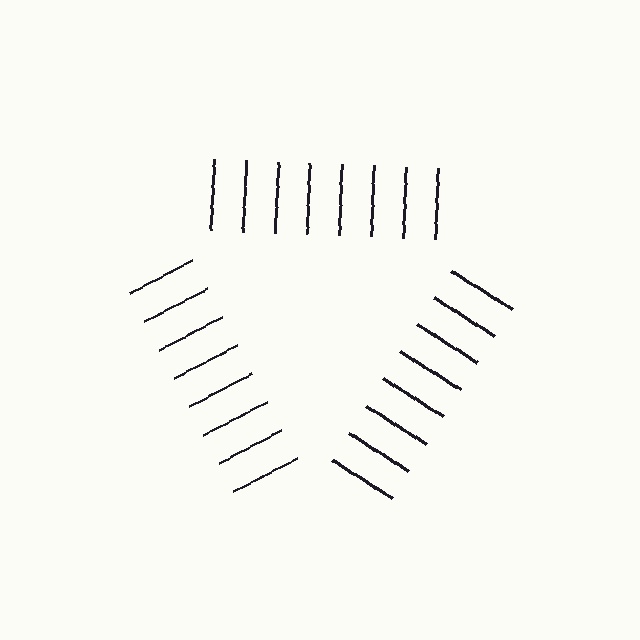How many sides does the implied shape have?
3 sides — the line-ends trace a triangle.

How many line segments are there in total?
24 — 8 along each of the 3 edges.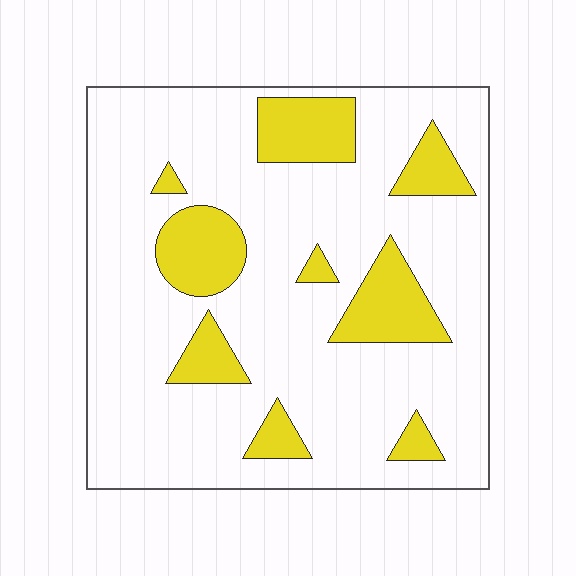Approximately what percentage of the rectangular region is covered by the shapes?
Approximately 20%.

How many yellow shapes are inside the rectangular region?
9.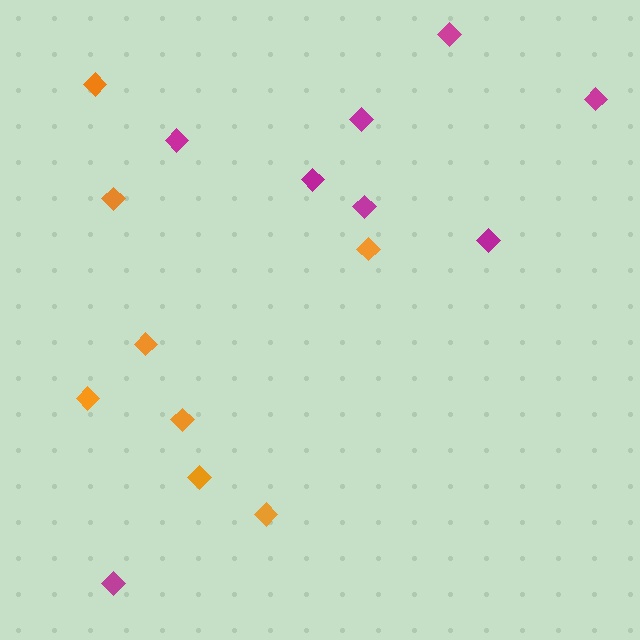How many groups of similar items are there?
There are 2 groups: one group of magenta diamonds (8) and one group of orange diamonds (8).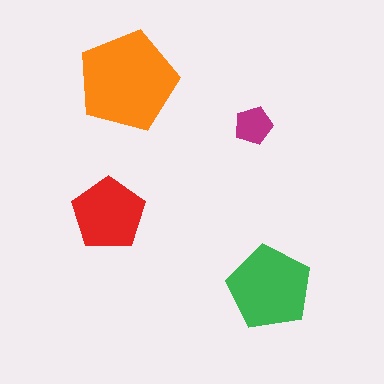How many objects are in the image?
There are 4 objects in the image.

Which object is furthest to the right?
The green pentagon is rightmost.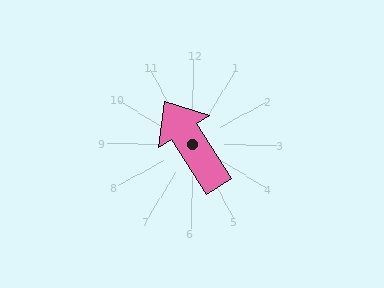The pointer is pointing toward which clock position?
Roughly 11 o'clock.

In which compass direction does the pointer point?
Northwest.